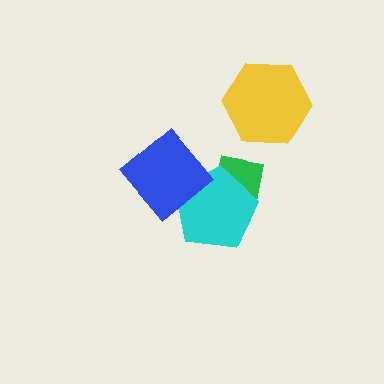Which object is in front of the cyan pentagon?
The blue diamond is in front of the cyan pentagon.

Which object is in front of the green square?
The cyan pentagon is in front of the green square.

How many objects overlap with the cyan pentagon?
2 objects overlap with the cyan pentagon.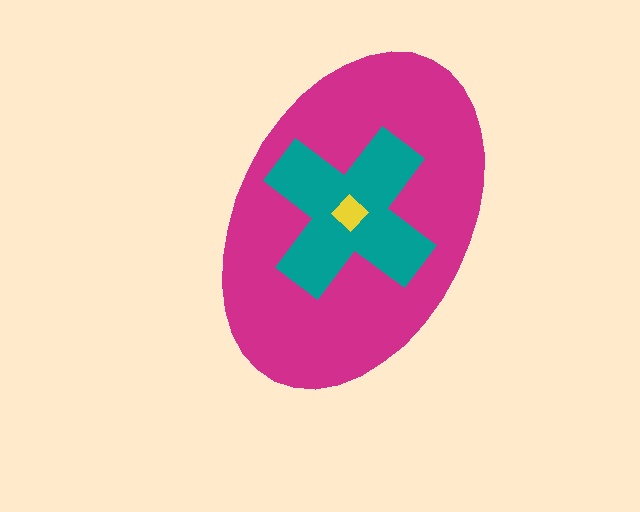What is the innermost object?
The yellow diamond.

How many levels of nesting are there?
3.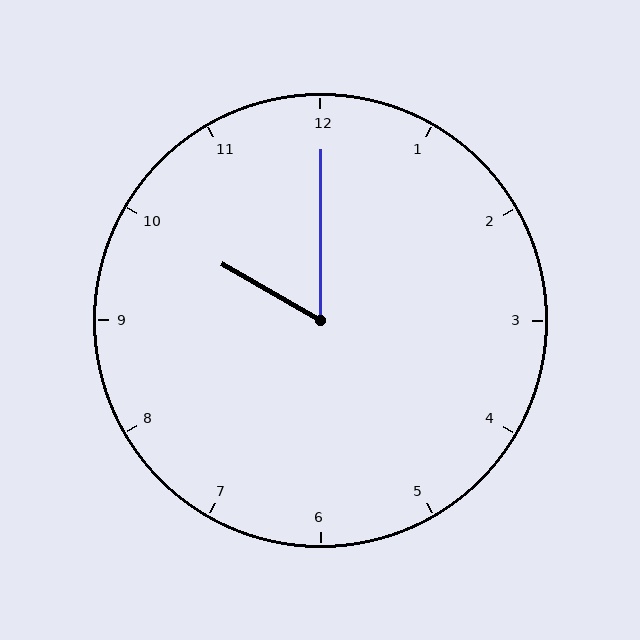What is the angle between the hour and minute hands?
Approximately 60 degrees.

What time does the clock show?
10:00.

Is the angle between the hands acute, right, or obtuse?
It is acute.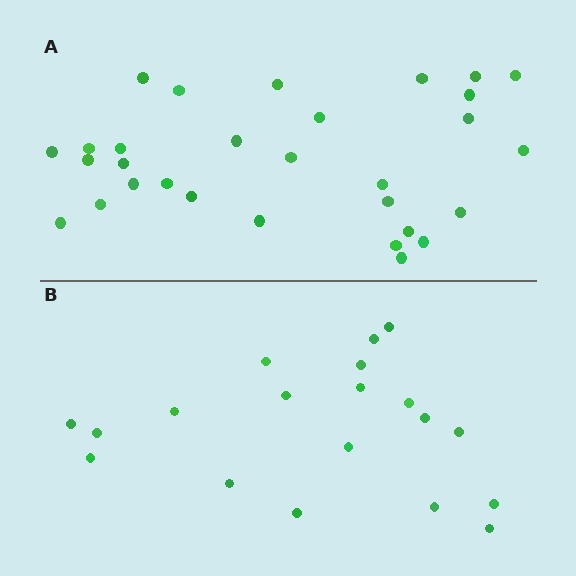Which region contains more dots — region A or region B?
Region A (the top region) has more dots.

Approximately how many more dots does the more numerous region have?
Region A has roughly 12 or so more dots than region B.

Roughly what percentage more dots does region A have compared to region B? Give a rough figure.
About 60% more.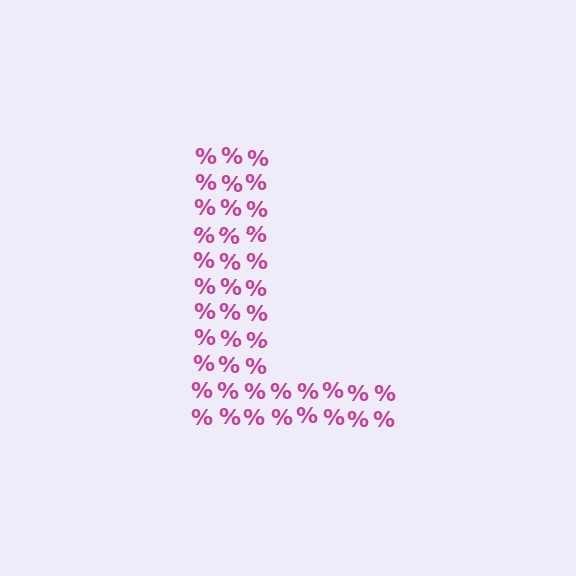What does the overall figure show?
The overall figure shows the letter L.